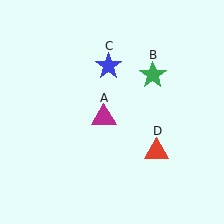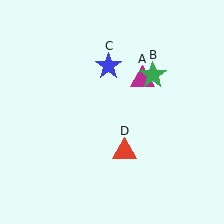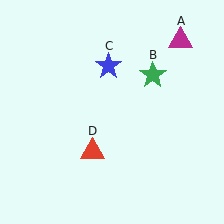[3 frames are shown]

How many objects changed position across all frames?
2 objects changed position: magenta triangle (object A), red triangle (object D).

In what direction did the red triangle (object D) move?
The red triangle (object D) moved left.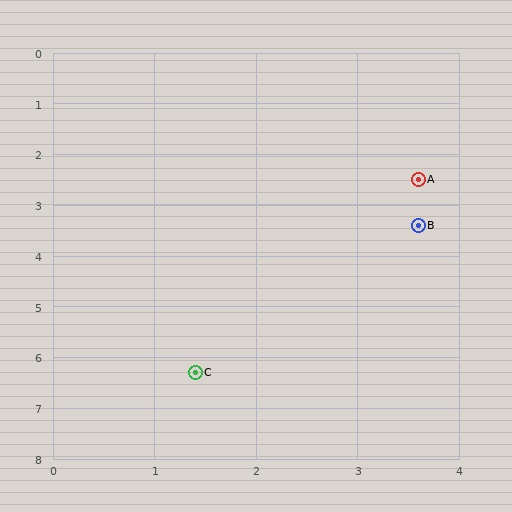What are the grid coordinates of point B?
Point B is at approximately (3.6, 3.4).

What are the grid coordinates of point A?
Point A is at approximately (3.6, 2.5).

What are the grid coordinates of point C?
Point C is at approximately (1.4, 6.3).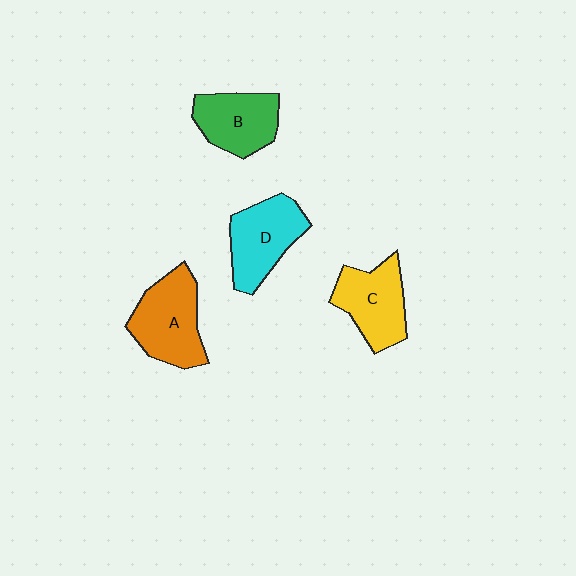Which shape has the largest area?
Shape A (orange).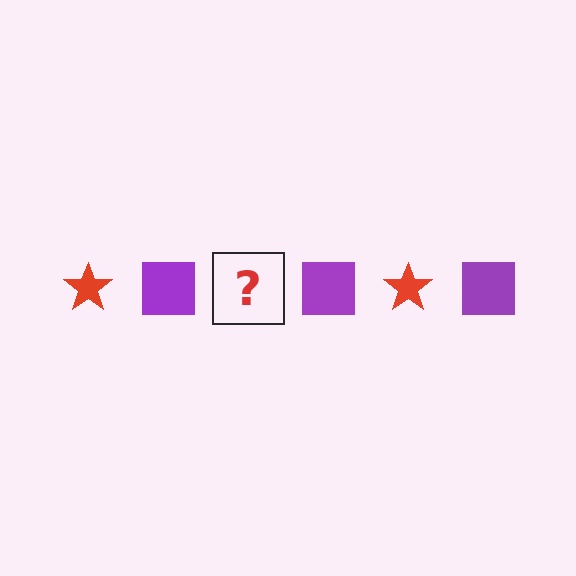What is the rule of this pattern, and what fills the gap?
The rule is that the pattern alternates between red star and purple square. The gap should be filled with a red star.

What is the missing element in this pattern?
The missing element is a red star.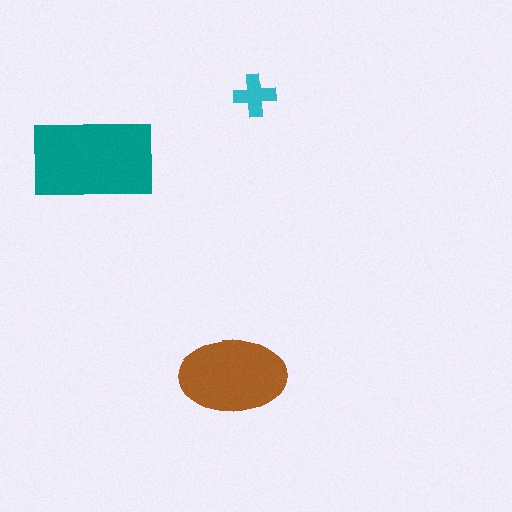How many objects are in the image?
There are 3 objects in the image.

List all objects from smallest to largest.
The cyan cross, the brown ellipse, the teal rectangle.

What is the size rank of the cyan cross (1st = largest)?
3rd.